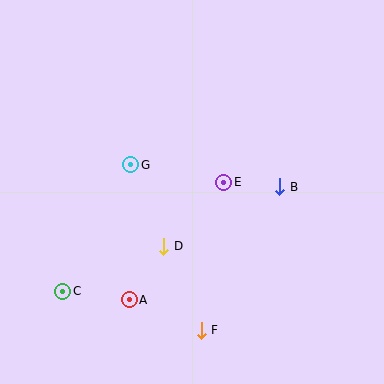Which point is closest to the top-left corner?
Point G is closest to the top-left corner.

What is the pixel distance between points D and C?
The distance between D and C is 111 pixels.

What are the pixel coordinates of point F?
Point F is at (201, 330).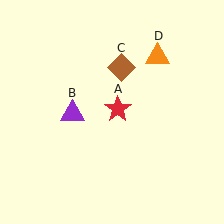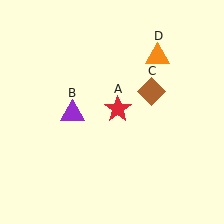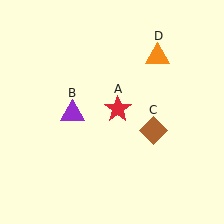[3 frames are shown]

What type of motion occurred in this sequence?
The brown diamond (object C) rotated clockwise around the center of the scene.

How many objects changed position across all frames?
1 object changed position: brown diamond (object C).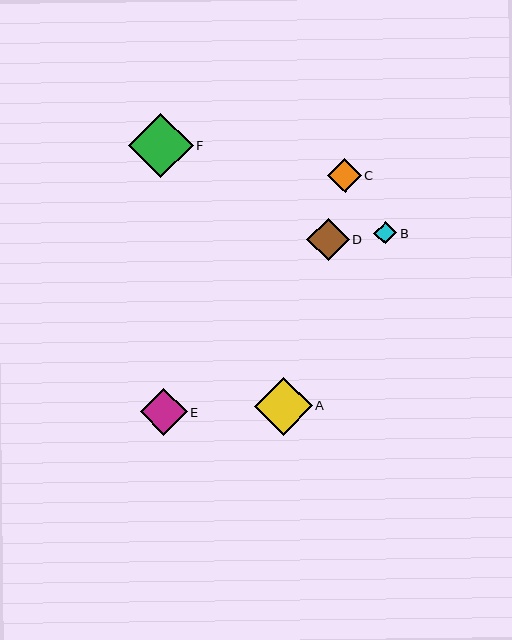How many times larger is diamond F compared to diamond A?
Diamond F is approximately 1.1 times the size of diamond A.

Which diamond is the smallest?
Diamond B is the smallest with a size of approximately 23 pixels.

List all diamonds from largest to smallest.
From largest to smallest: F, A, E, D, C, B.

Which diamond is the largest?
Diamond F is the largest with a size of approximately 65 pixels.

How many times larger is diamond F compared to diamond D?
Diamond F is approximately 1.5 times the size of diamond D.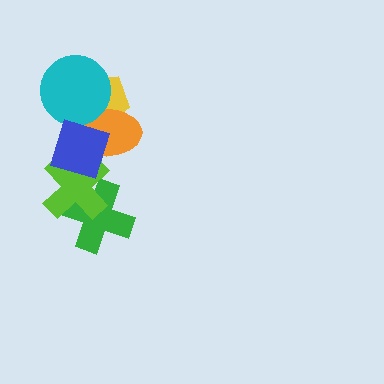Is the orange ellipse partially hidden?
Yes, it is partially covered by another shape.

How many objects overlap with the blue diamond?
4 objects overlap with the blue diamond.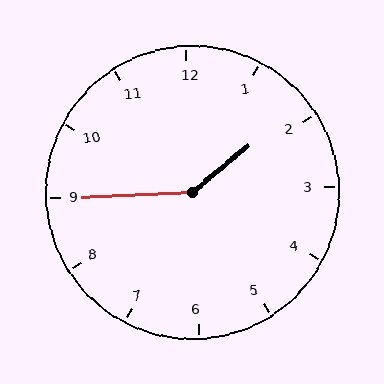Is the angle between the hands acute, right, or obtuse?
It is obtuse.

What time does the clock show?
1:45.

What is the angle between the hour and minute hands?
Approximately 142 degrees.